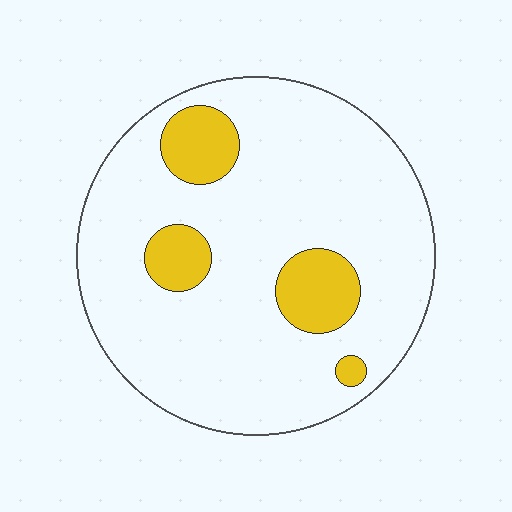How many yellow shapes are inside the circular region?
4.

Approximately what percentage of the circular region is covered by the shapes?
Approximately 15%.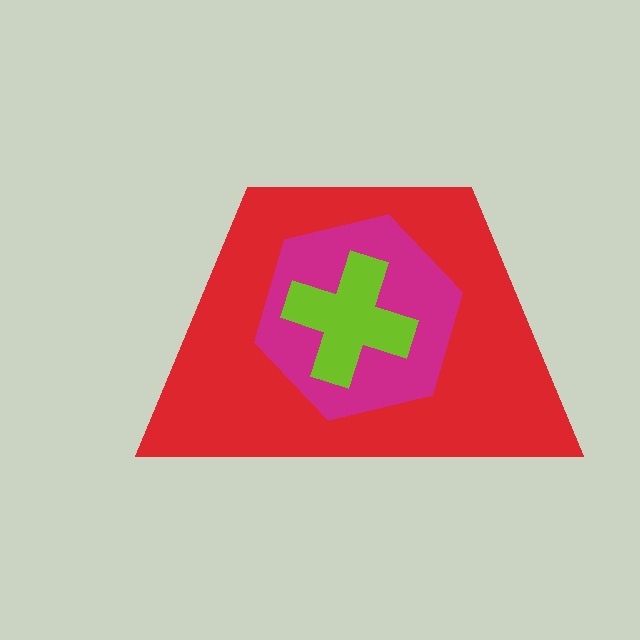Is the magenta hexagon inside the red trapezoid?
Yes.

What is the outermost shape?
The red trapezoid.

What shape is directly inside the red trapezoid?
The magenta hexagon.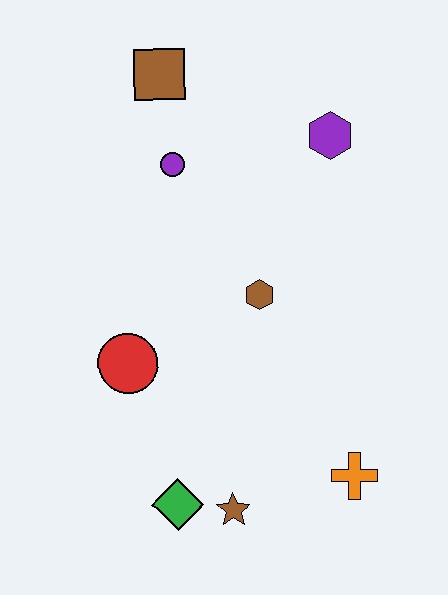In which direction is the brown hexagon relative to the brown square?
The brown hexagon is below the brown square.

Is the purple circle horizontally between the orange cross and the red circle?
Yes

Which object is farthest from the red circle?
The purple hexagon is farthest from the red circle.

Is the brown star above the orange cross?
No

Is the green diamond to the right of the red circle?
Yes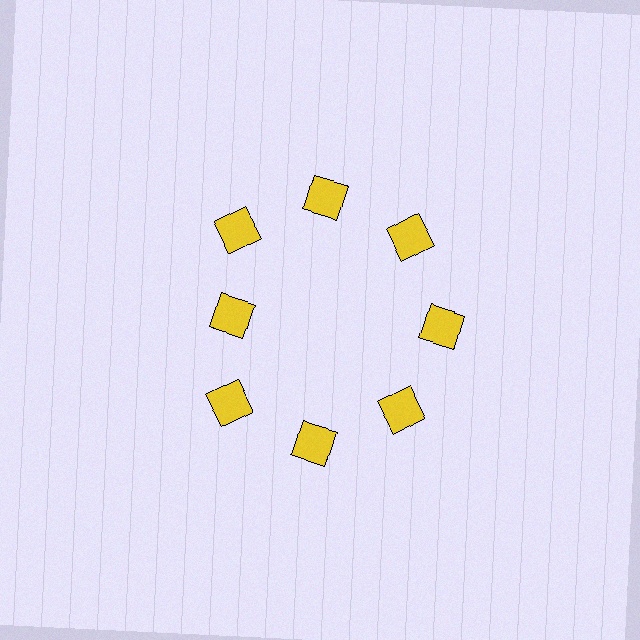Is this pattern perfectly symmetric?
No. The 8 yellow squares are arranged in a ring, but one element near the 9 o'clock position is pulled inward toward the center, breaking the 8-fold rotational symmetry.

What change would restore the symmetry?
The symmetry would be restored by moving it outward, back onto the ring so that all 8 squares sit at equal angles and equal distance from the center.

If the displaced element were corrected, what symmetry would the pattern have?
It would have 8-fold rotational symmetry — the pattern would map onto itself every 45 degrees.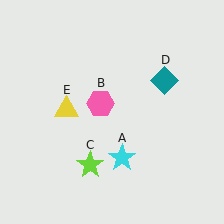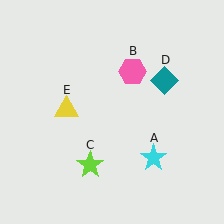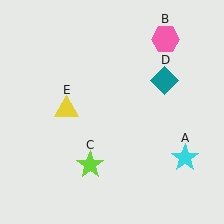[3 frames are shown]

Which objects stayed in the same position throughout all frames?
Lime star (object C) and teal diamond (object D) and yellow triangle (object E) remained stationary.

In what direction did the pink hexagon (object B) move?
The pink hexagon (object B) moved up and to the right.